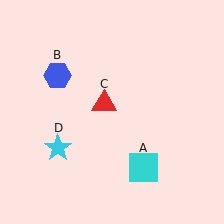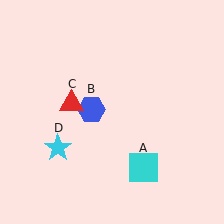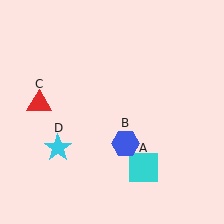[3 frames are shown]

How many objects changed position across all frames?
2 objects changed position: blue hexagon (object B), red triangle (object C).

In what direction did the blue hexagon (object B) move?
The blue hexagon (object B) moved down and to the right.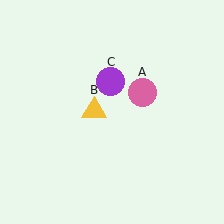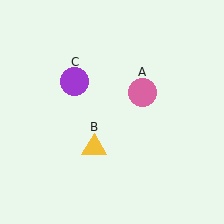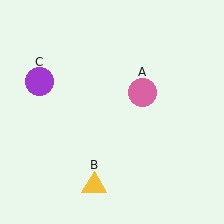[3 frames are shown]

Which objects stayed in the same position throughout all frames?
Pink circle (object A) remained stationary.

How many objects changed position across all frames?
2 objects changed position: yellow triangle (object B), purple circle (object C).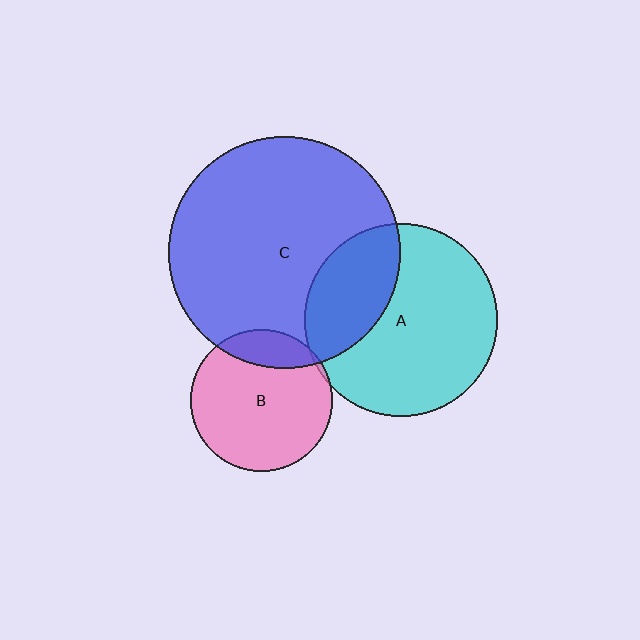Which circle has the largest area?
Circle C (blue).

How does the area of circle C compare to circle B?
Approximately 2.7 times.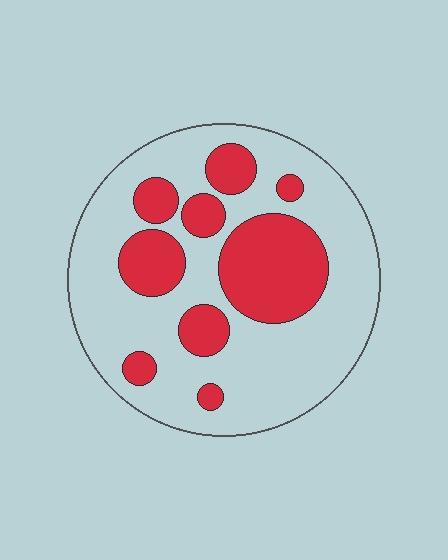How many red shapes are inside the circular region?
9.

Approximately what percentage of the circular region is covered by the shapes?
Approximately 30%.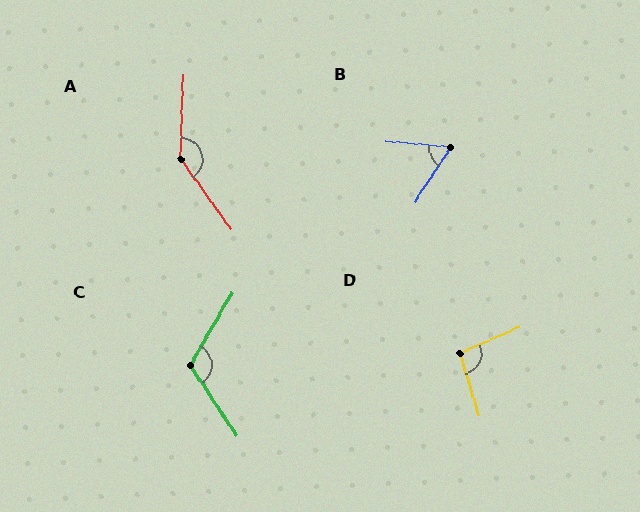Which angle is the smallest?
B, at approximately 62 degrees.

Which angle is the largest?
A, at approximately 143 degrees.